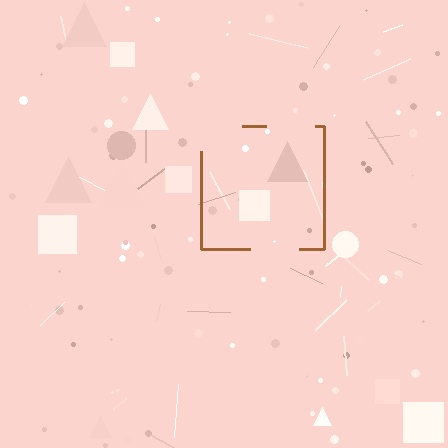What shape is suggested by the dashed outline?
The dashed outline suggests a square.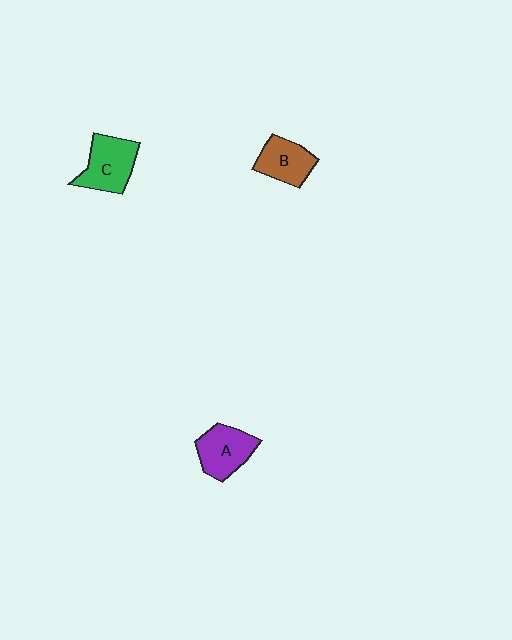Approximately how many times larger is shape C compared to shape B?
Approximately 1.2 times.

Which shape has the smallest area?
Shape B (brown).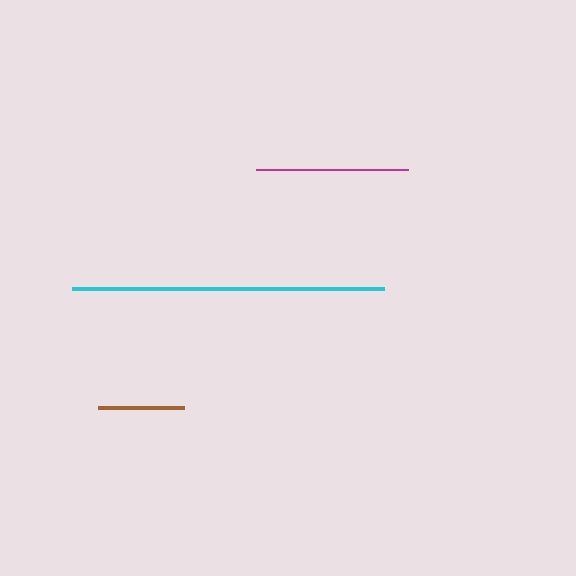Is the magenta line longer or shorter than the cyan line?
The cyan line is longer than the magenta line.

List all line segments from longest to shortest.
From longest to shortest: cyan, magenta, brown.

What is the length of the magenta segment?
The magenta segment is approximately 152 pixels long.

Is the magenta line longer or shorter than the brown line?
The magenta line is longer than the brown line.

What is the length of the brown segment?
The brown segment is approximately 87 pixels long.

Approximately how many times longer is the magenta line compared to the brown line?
The magenta line is approximately 1.8 times the length of the brown line.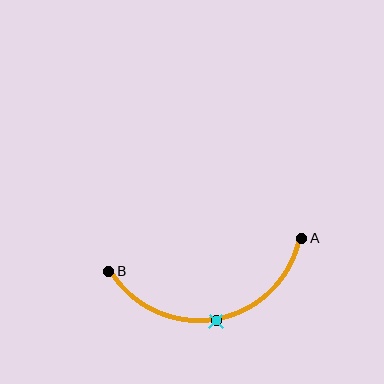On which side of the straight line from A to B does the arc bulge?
The arc bulges below the straight line connecting A and B.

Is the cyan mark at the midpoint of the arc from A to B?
Yes. The cyan mark lies on the arc at equal arc-length from both A and B — it is the arc midpoint.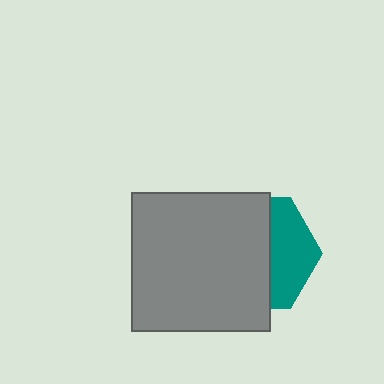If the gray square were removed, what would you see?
You would see the complete teal hexagon.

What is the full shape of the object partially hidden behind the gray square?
The partially hidden object is a teal hexagon.